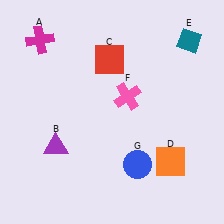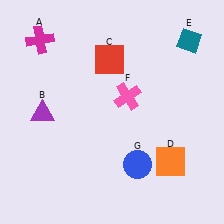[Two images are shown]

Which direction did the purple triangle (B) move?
The purple triangle (B) moved up.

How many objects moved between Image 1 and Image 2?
1 object moved between the two images.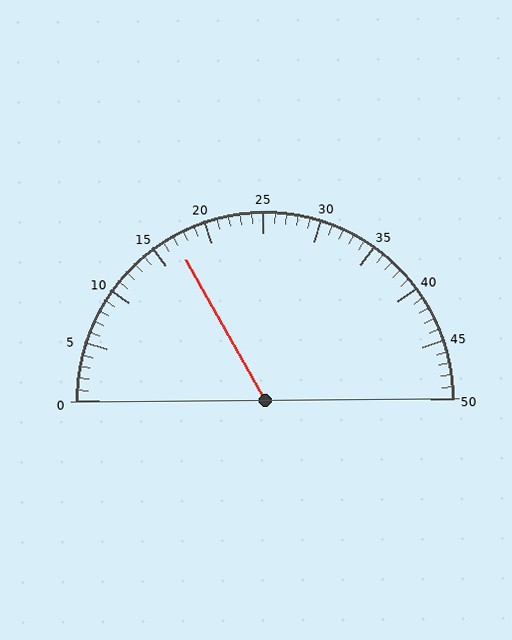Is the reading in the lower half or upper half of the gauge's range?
The reading is in the lower half of the range (0 to 50).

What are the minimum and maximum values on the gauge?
The gauge ranges from 0 to 50.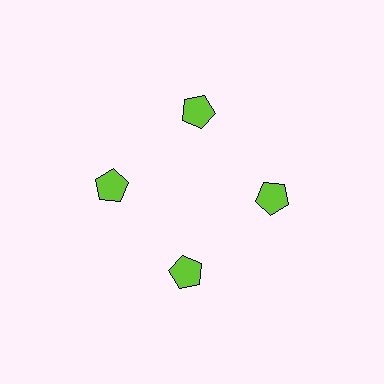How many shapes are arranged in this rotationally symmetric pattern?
There are 4 shapes, arranged in 4 groups of 1.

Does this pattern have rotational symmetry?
Yes, this pattern has 4-fold rotational symmetry. It looks the same after rotating 90 degrees around the center.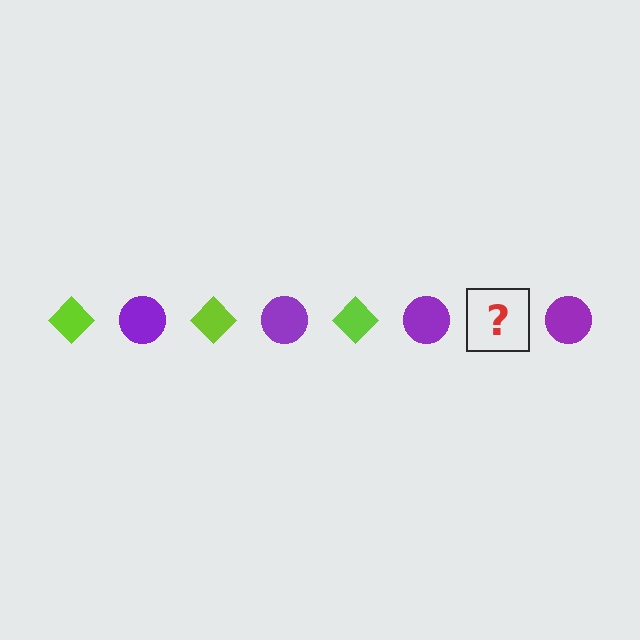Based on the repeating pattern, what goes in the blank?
The blank should be a lime diamond.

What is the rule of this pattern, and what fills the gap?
The rule is that the pattern alternates between lime diamond and purple circle. The gap should be filled with a lime diamond.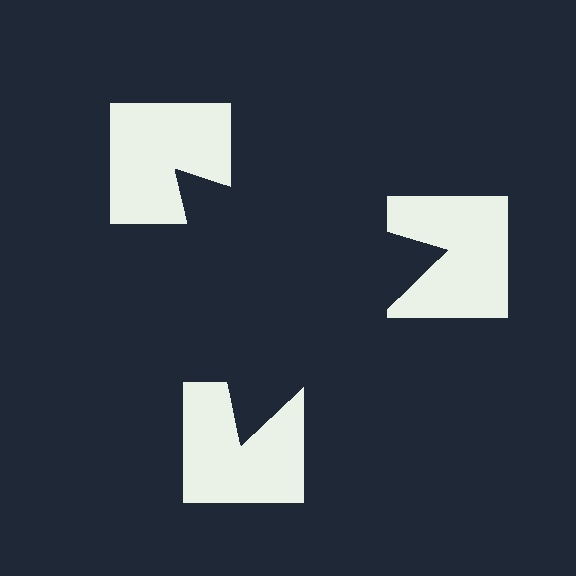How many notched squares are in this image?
There are 3 — one at each vertex of the illusory triangle.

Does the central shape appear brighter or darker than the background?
It typically appears slightly darker than the background, even though no actual brightness change is drawn.